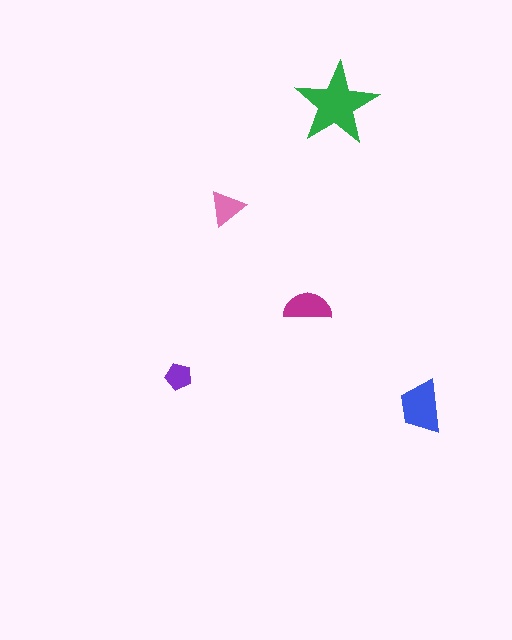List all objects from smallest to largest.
The purple pentagon, the pink triangle, the magenta semicircle, the blue trapezoid, the green star.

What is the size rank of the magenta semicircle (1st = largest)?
3rd.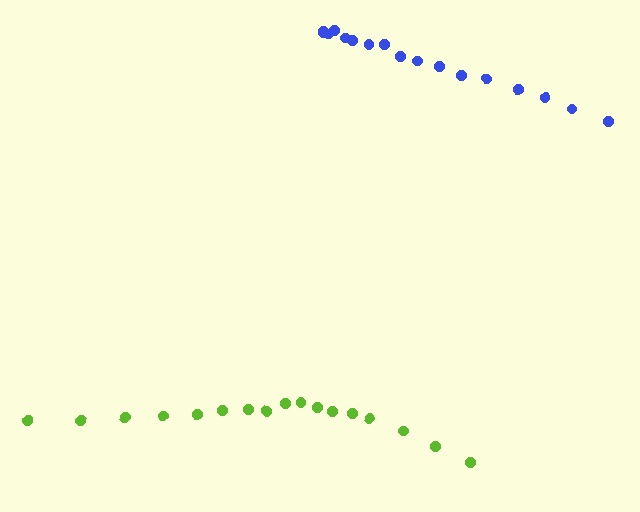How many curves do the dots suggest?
There are 2 distinct paths.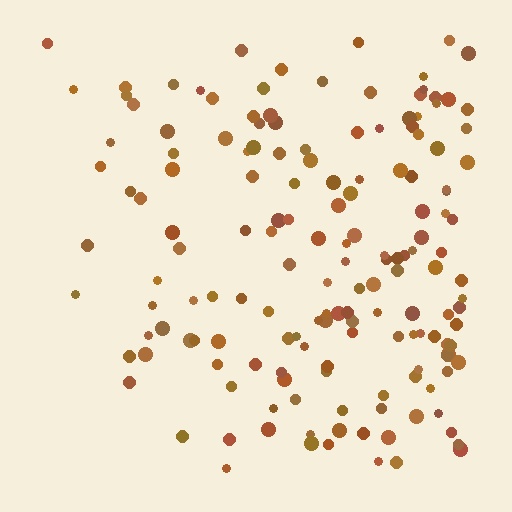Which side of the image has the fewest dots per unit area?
The left.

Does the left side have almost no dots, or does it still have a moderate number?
Still a moderate number, just noticeably fewer than the right.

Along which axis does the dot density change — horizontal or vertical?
Horizontal.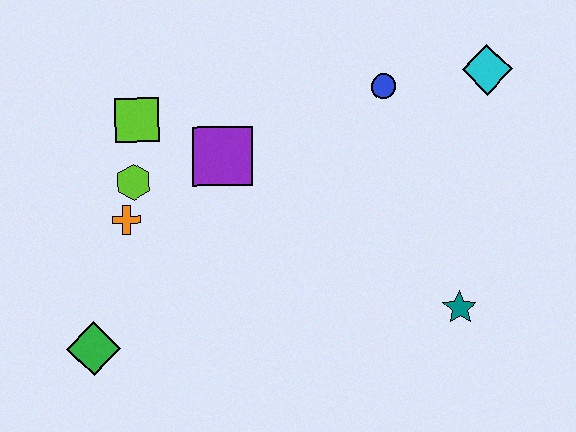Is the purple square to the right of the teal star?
No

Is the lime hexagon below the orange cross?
No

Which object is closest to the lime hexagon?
The orange cross is closest to the lime hexagon.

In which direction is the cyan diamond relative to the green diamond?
The cyan diamond is to the right of the green diamond.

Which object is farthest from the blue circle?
The green diamond is farthest from the blue circle.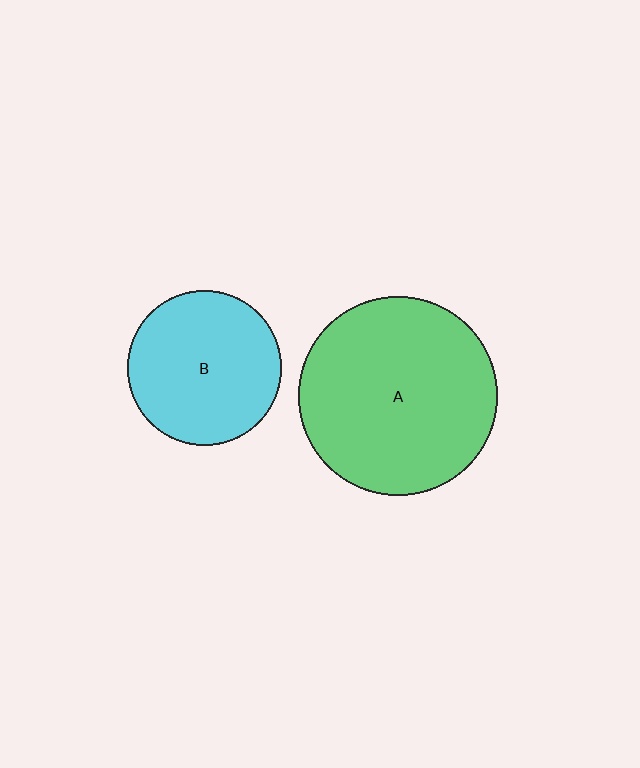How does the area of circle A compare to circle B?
Approximately 1.7 times.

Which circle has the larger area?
Circle A (green).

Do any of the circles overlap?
No, none of the circles overlap.